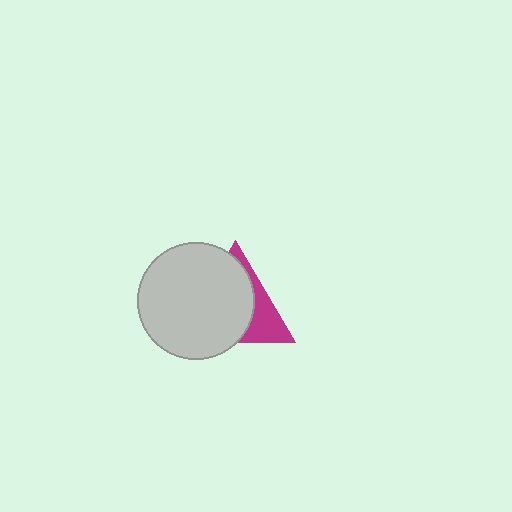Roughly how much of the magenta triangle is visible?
A small part of it is visible (roughly 33%).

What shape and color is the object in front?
The object in front is a light gray circle.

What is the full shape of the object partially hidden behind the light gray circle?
The partially hidden object is a magenta triangle.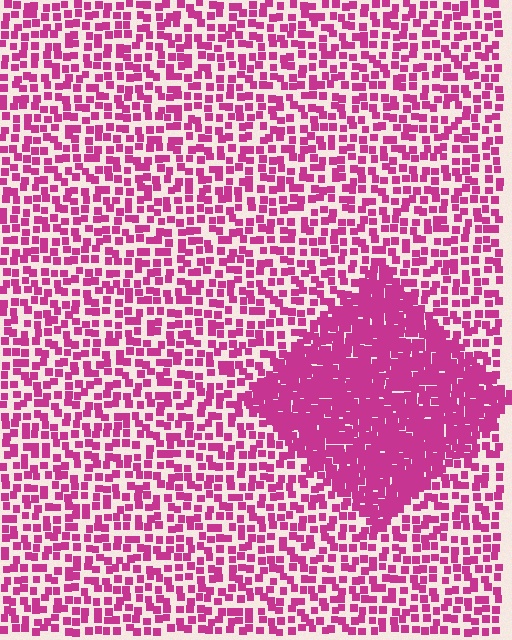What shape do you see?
I see a diamond.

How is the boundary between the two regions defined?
The boundary is defined by a change in element density (approximately 2.4x ratio). All elements are the same color, size, and shape.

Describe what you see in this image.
The image contains small magenta elements arranged at two different densities. A diamond-shaped region is visible where the elements are more densely packed than the surrounding area.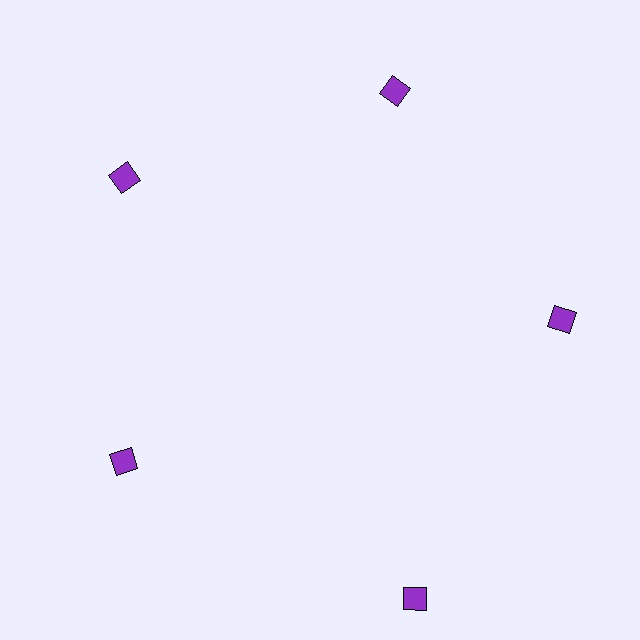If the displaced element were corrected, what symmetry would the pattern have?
It would have 5-fold rotational symmetry — the pattern would map onto itself every 72 degrees.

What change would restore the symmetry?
The symmetry would be restored by moving it inward, back onto the ring so that all 5 squares sit at equal angles and equal distance from the center.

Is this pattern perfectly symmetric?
No. The 5 purple squares are arranged in a ring, but one element near the 5 o'clock position is pushed outward from the center, breaking the 5-fold rotational symmetry.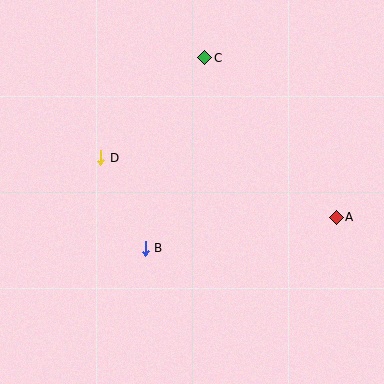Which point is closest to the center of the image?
Point B at (145, 248) is closest to the center.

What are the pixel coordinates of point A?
Point A is at (336, 217).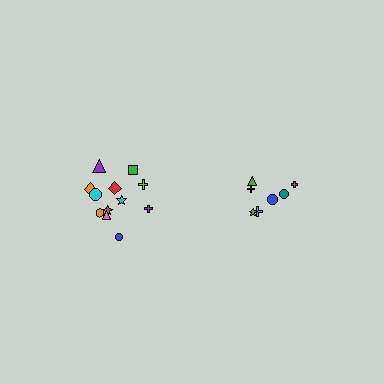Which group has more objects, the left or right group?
The left group.